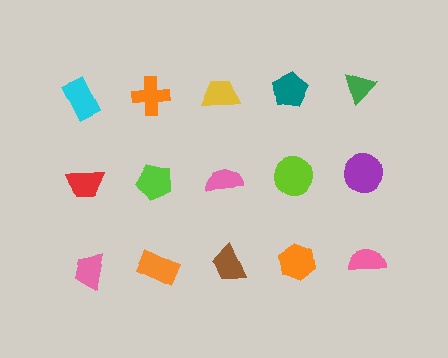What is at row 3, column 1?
A pink trapezoid.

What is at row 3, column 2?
An orange rectangle.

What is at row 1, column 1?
A cyan rectangle.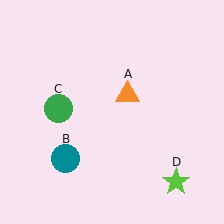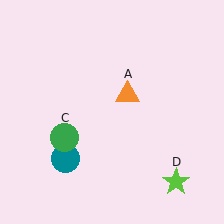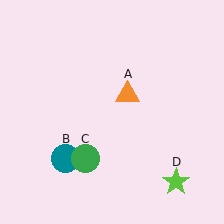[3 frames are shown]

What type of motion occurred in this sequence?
The green circle (object C) rotated counterclockwise around the center of the scene.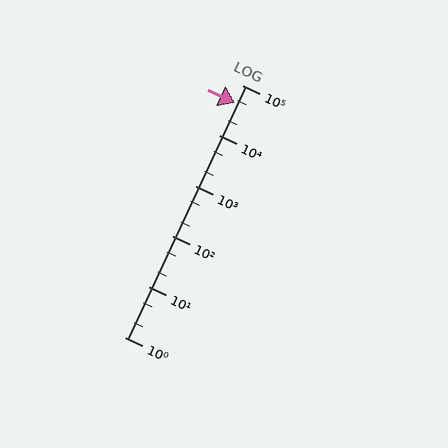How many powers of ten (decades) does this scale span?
The scale spans 5 decades, from 1 to 100000.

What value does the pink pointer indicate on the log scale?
The pointer indicates approximately 44000.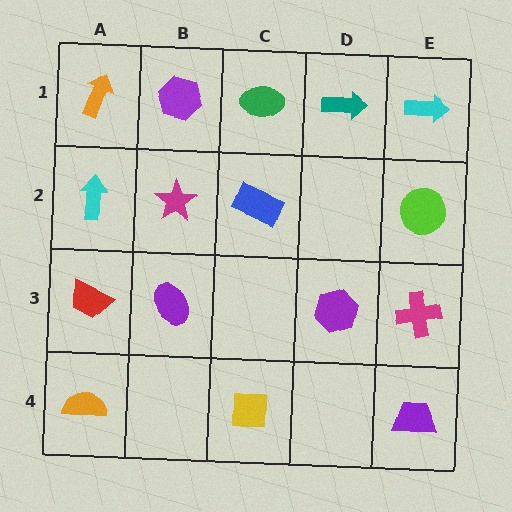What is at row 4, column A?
An orange semicircle.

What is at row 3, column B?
A purple ellipse.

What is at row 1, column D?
A teal arrow.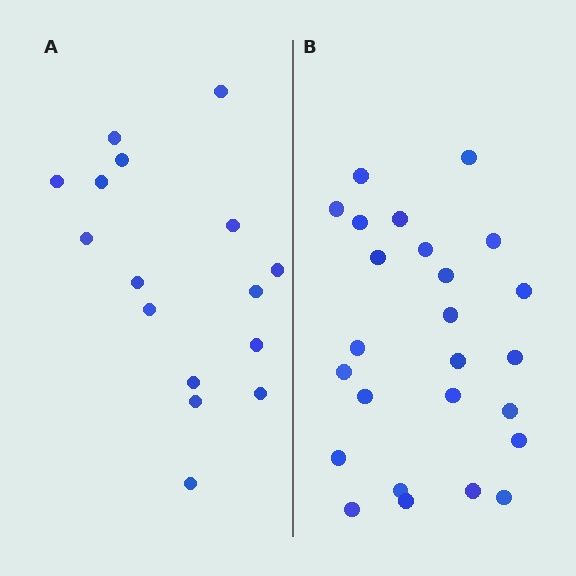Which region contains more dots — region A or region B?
Region B (the right region) has more dots.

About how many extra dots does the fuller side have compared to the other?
Region B has roughly 8 or so more dots than region A.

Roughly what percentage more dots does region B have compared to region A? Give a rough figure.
About 55% more.